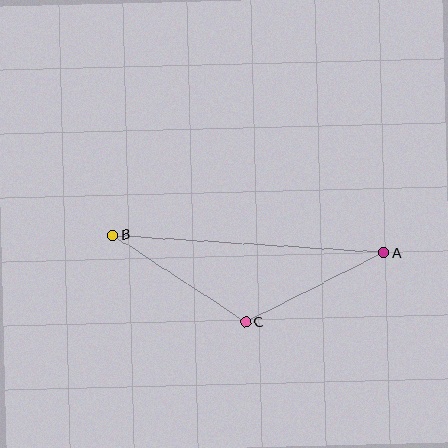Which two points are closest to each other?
Points A and C are closest to each other.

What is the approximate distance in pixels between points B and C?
The distance between B and C is approximately 159 pixels.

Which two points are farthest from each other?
Points A and B are farthest from each other.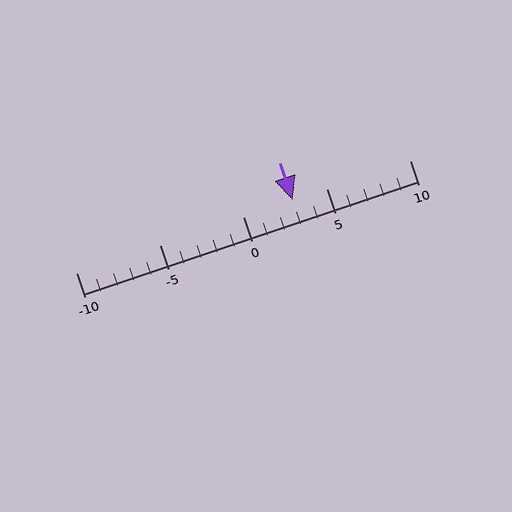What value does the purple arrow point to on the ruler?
The purple arrow points to approximately 3.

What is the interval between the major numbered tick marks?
The major tick marks are spaced 5 units apart.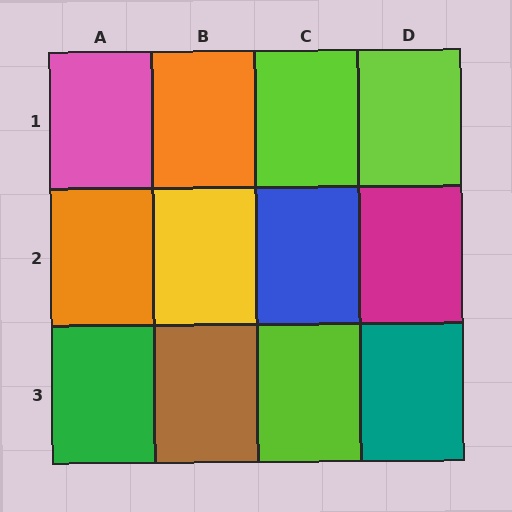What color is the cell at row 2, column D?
Magenta.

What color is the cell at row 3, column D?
Teal.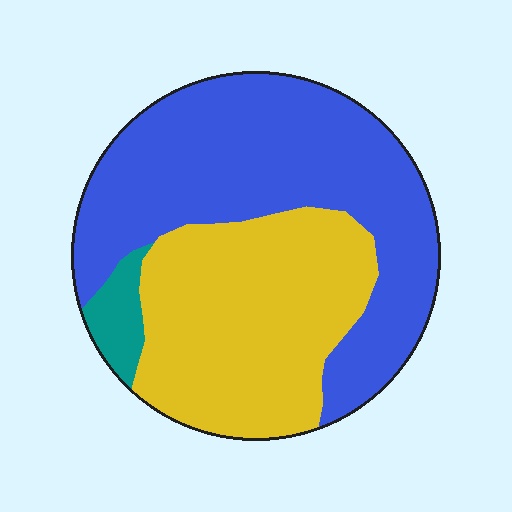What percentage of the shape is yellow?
Yellow covers 41% of the shape.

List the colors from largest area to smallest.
From largest to smallest: blue, yellow, teal.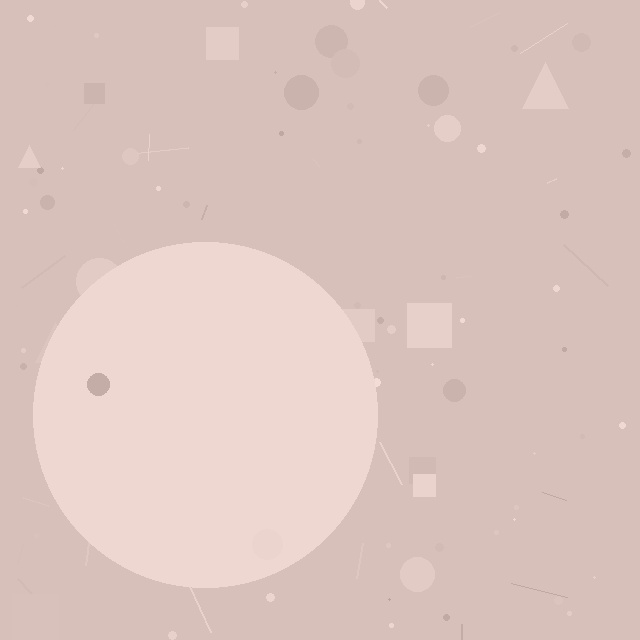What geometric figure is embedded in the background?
A circle is embedded in the background.